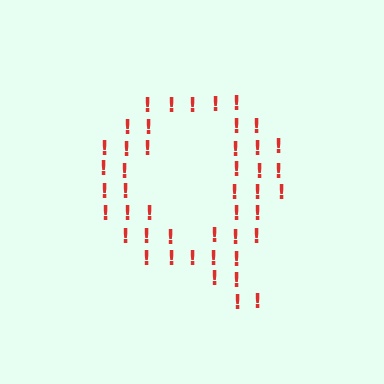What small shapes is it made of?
It is made of small exclamation marks.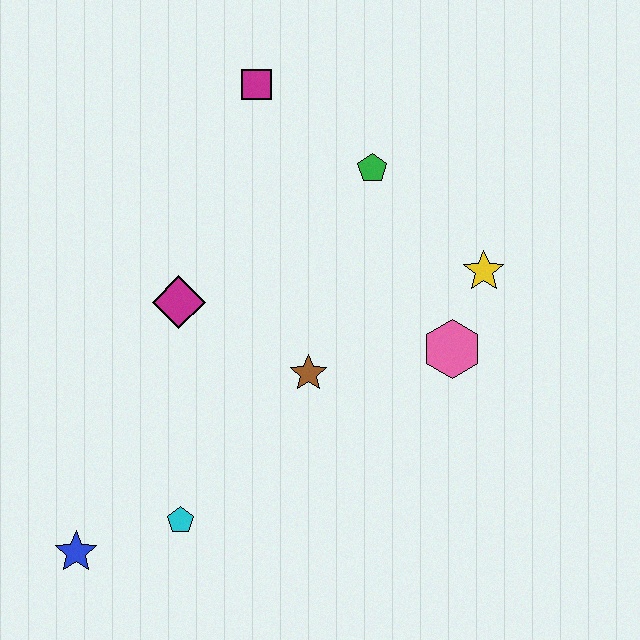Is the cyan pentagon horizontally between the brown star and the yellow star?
No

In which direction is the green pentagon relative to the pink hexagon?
The green pentagon is above the pink hexagon.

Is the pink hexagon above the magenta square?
No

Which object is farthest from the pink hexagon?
The blue star is farthest from the pink hexagon.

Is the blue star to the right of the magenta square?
No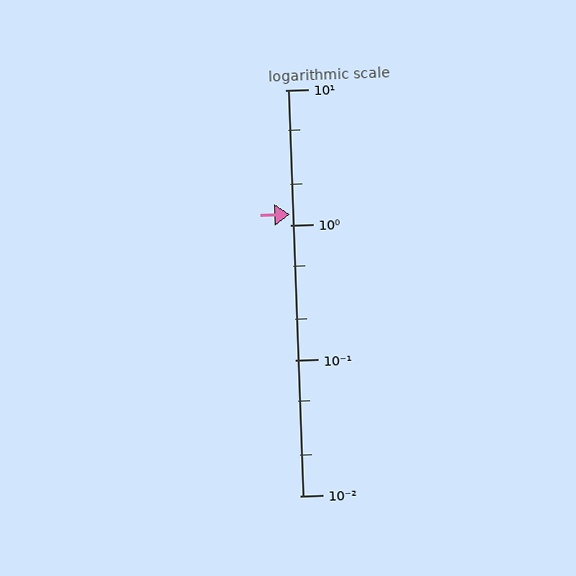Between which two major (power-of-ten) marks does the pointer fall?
The pointer is between 1 and 10.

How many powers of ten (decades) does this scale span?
The scale spans 3 decades, from 0.01 to 10.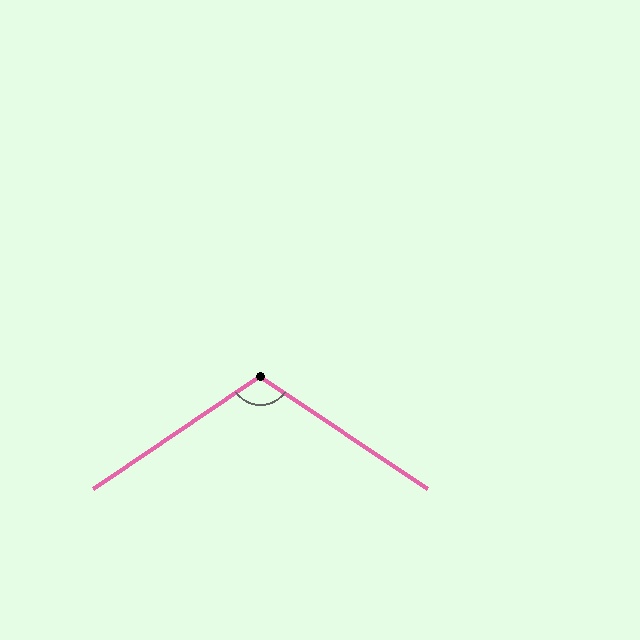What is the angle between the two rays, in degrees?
Approximately 112 degrees.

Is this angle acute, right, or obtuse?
It is obtuse.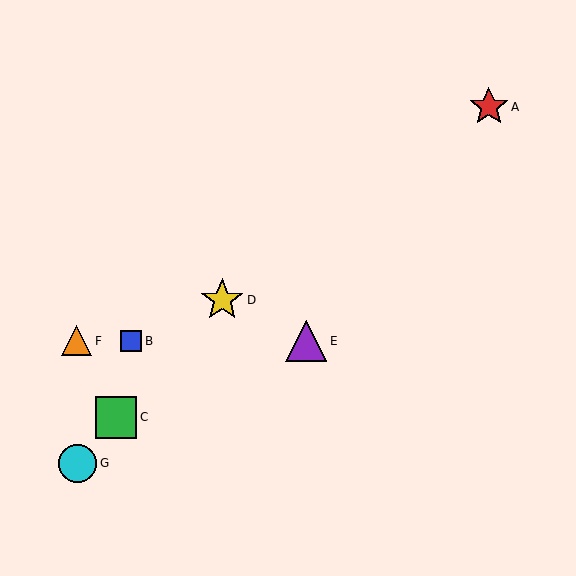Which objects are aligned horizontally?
Objects B, E, F are aligned horizontally.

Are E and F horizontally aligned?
Yes, both are at y≈341.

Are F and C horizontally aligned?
No, F is at y≈341 and C is at y≈417.